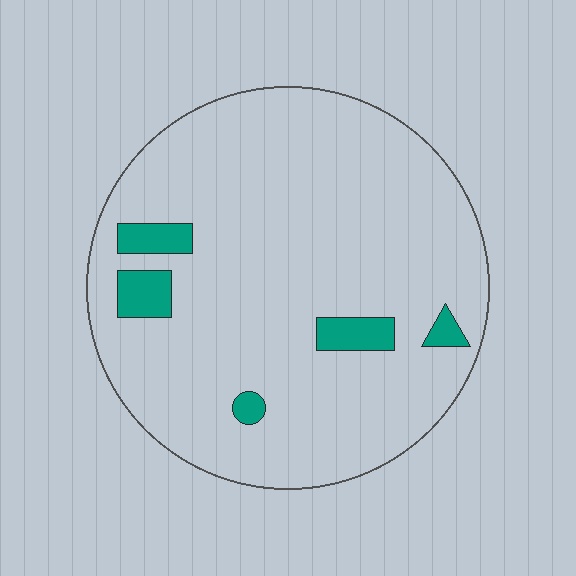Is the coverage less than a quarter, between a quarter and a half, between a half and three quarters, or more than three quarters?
Less than a quarter.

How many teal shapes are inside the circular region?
5.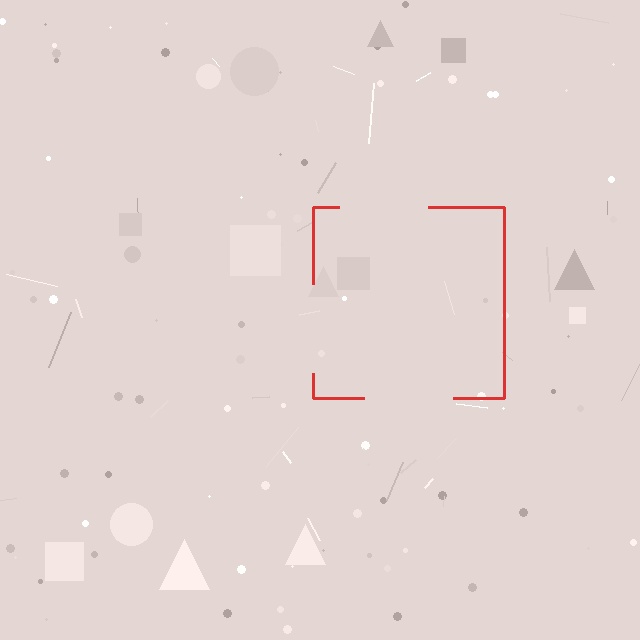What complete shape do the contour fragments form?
The contour fragments form a square.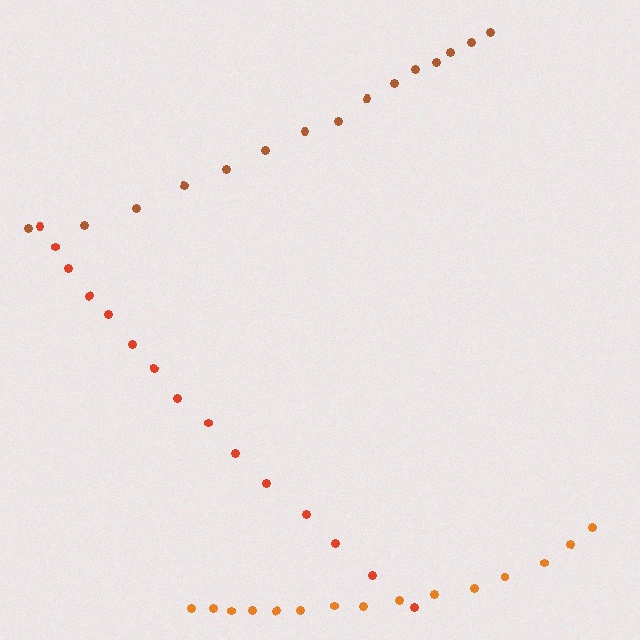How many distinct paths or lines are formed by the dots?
There are 3 distinct paths.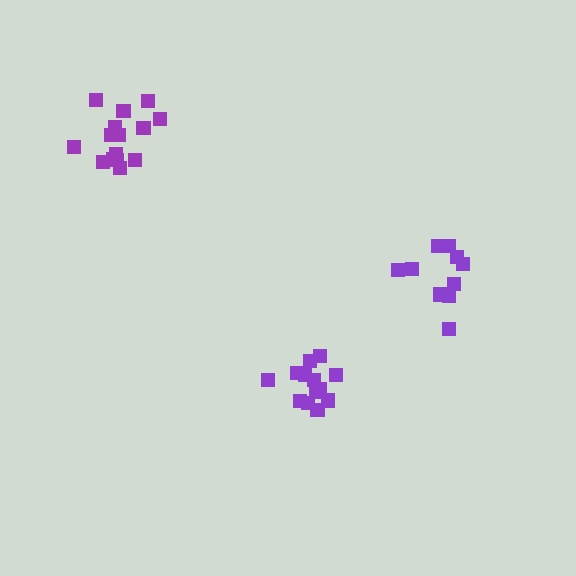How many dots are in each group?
Group 1: 13 dots, Group 2: 10 dots, Group 3: 15 dots (38 total).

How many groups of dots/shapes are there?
There are 3 groups.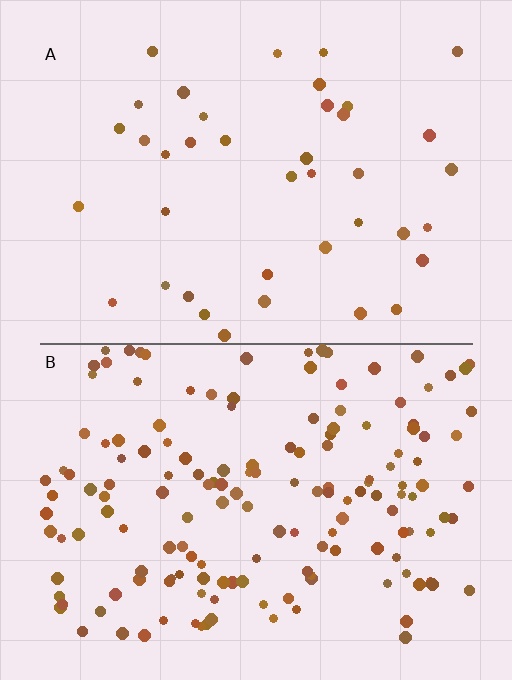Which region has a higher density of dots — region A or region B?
B (the bottom).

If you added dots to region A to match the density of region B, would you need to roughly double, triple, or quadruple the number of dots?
Approximately quadruple.